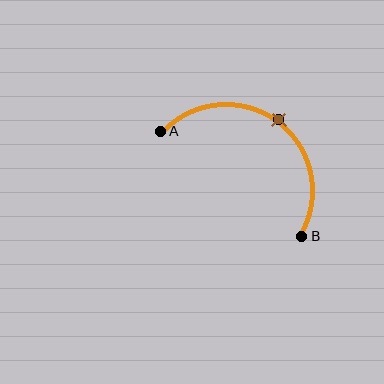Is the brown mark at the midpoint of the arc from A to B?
Yes. The brown mark lies on the arc at equal arc-length from both A and B — it is the arc midpoint.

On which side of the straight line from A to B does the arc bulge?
The arc bulges above and to the right of the straight line connecting A and B.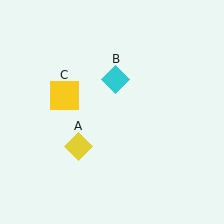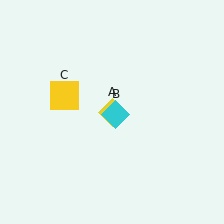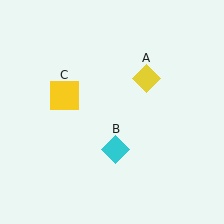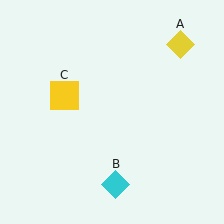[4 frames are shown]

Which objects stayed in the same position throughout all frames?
Yellow square (object C) remained stationary.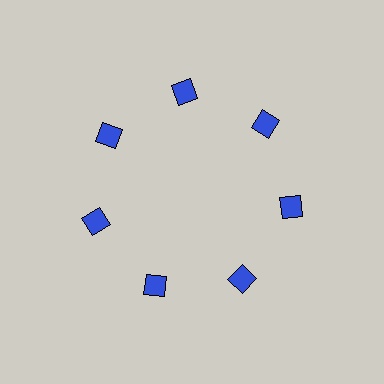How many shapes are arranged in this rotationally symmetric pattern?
There are 7 shapes, arranged in 7 groups of 1.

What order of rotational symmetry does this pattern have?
This pattern has 7-fold rotational symmetry.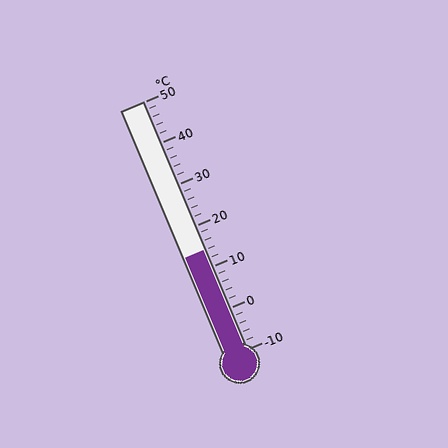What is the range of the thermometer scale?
The thermometer scale ranges from -10°C to 50°C.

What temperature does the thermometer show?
The thermometer shows approximately 14°C.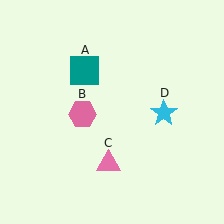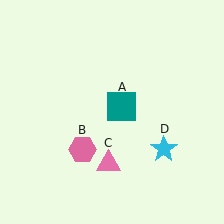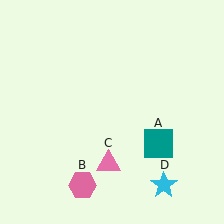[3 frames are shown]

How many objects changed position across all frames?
3 objects changed position: teal square (object A), pink hexagon (object B), cyan star (object D).